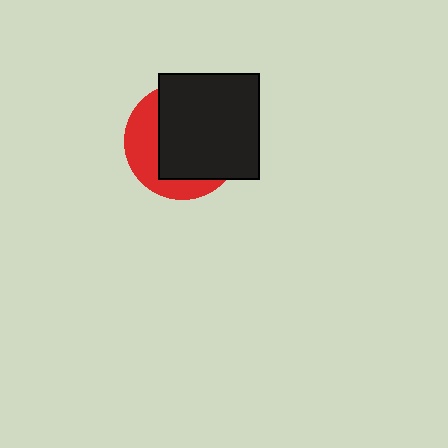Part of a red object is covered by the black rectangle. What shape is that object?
It is a circle.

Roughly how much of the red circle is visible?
A small part of it is visible (roughly 34%).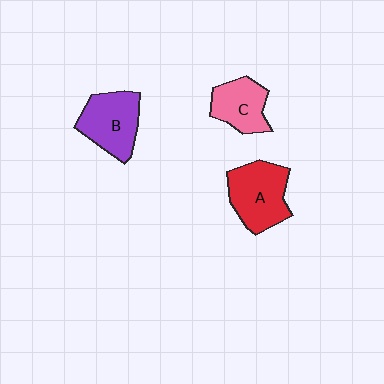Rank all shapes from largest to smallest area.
From largest to smallest: A (red), B (purple), C (pink).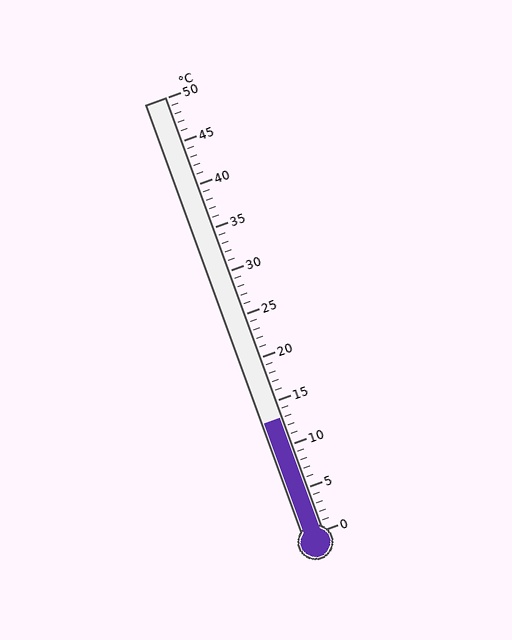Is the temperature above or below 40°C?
The temperature is below 40°C.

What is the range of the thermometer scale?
The thermometer scale ranges from 0°C to 50°C.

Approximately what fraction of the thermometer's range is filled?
The thermometer is filled to approximately 25% of its range.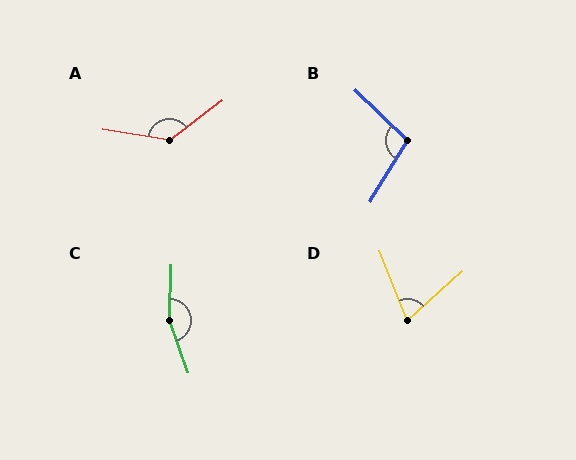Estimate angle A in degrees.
Approximately 134 degrees.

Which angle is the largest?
C, at approximately 159 degrees.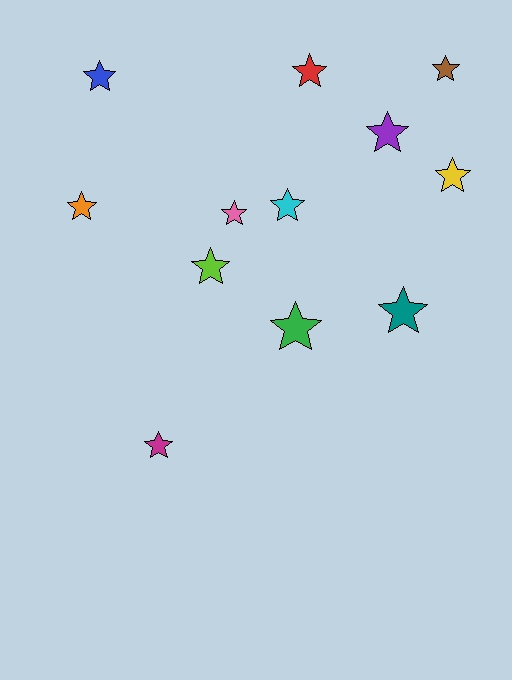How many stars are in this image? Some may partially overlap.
There are 12 stars.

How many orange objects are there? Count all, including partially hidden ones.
There is 1 orange object.